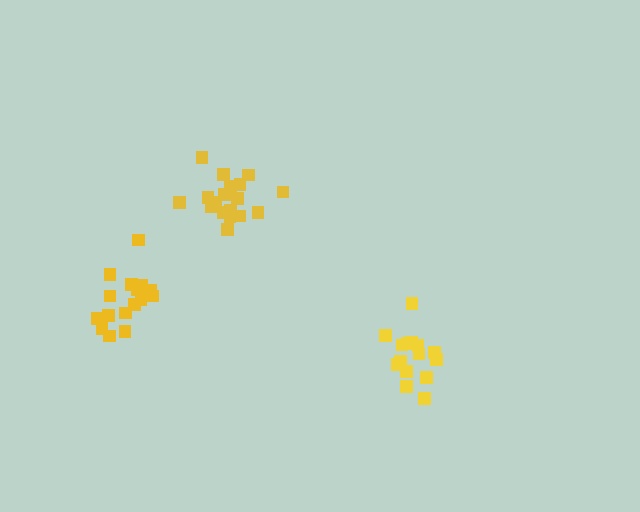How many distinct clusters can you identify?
There are 3 distinct clusters.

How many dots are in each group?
Group 1: 18 dots, Group 2: 15 dots, Group 3: 17 dots (50 total).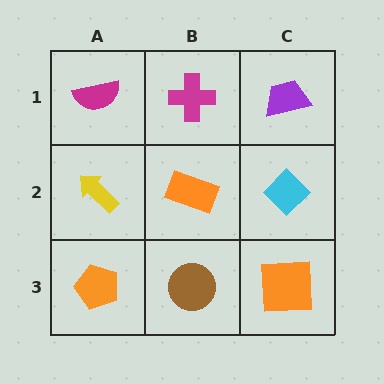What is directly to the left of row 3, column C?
A brown circle.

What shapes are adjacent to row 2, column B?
A magenta cross (row 1, column B), a brown circle (row 3, column B), a yellow arrow (row 2, column A), a cyan diamond (row 2, column C).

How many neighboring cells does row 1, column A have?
2.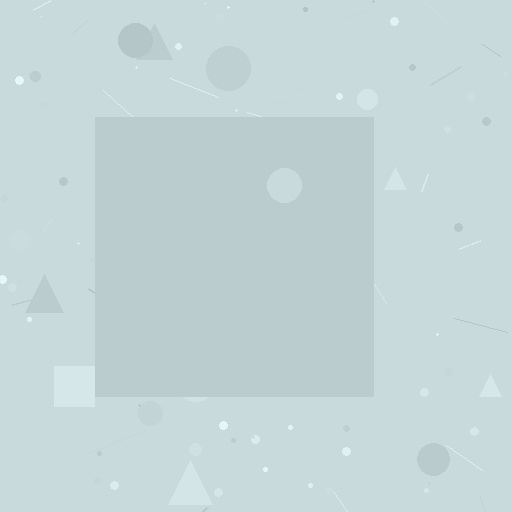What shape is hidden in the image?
A square is hidden in the image.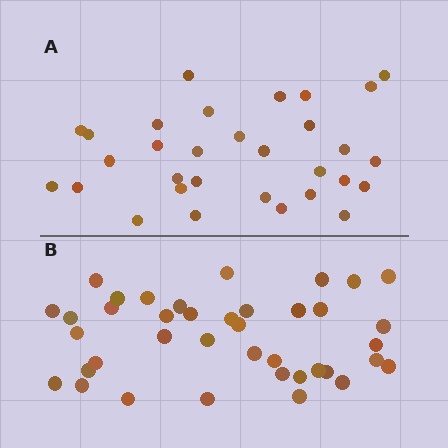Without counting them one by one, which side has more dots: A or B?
Region B (the bottom region) has more dots.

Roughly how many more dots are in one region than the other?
Region B has roughly 8 or so more dots than region A.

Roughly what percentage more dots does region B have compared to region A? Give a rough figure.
About 25% more.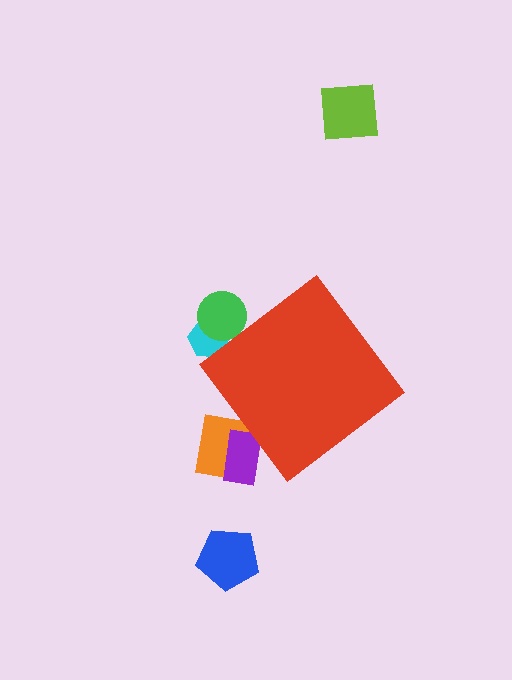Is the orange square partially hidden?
Yes, the orange square is partially hidden behind the red diamond.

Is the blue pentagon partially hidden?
No, the blue pentagon is fully visible.